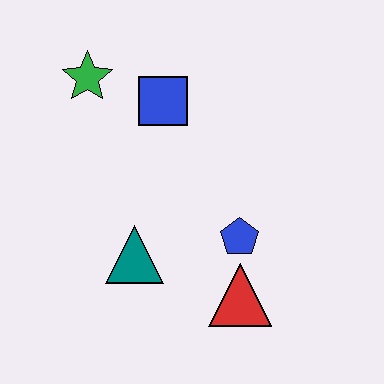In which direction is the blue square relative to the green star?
The blue square is to the right of the green star.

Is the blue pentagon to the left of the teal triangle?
No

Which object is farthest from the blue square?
The red triangle is farthest from the blue square.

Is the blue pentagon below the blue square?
Yes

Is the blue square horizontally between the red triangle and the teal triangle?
Yes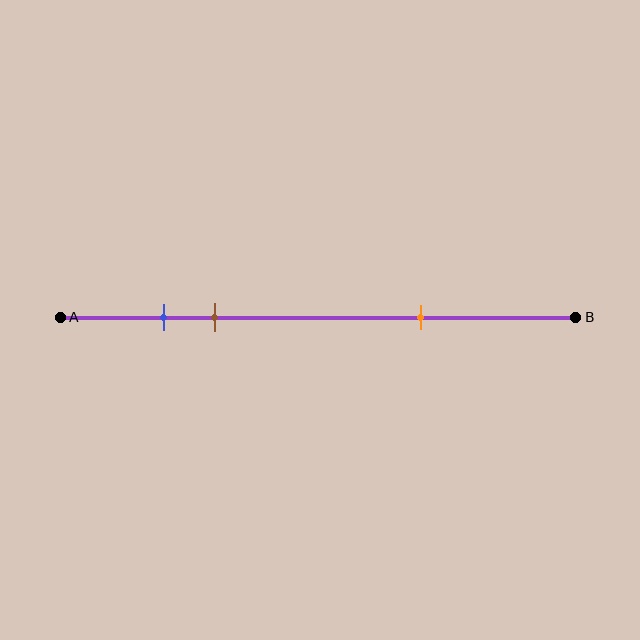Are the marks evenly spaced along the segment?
No, the marks are not evenly spaced.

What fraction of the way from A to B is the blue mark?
The blue mark is approximately 20% (0.2) of the way from A to B.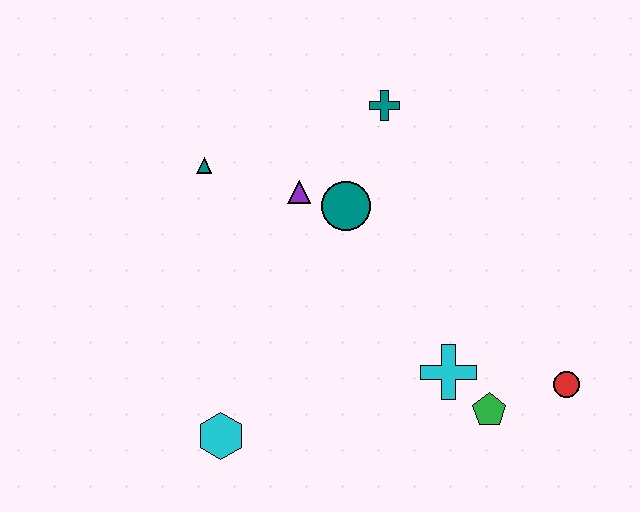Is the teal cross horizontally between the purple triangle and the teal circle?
No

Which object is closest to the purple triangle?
The teal circle is closest to the purple triangle.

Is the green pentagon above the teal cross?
No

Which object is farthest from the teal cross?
The cyan hexagon is farthest from the teal cross.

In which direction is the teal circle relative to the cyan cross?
The teal circle is above the cyan cross.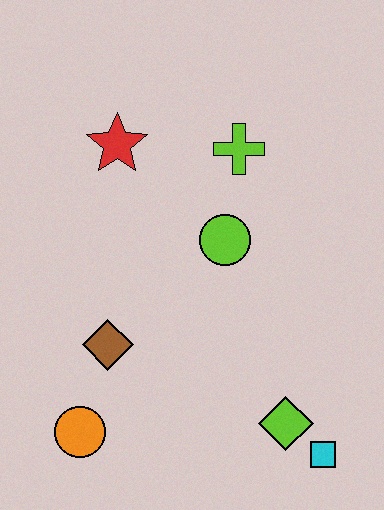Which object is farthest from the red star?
The cyan square is farthest from the red star.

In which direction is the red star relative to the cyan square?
The red star is above the cyan square.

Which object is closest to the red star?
The lime cross is closest to the red star.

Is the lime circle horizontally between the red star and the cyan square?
Yes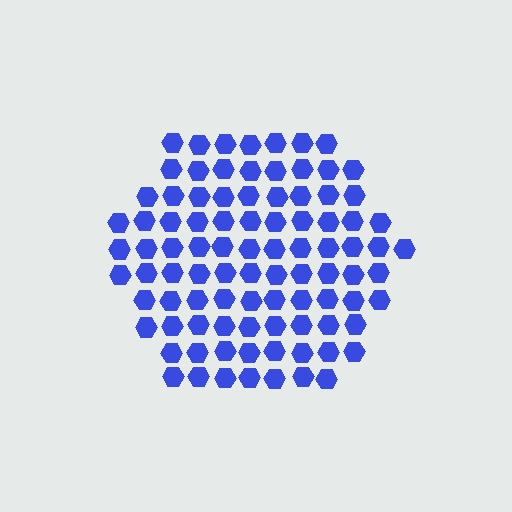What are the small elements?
The small elements are hexagons.